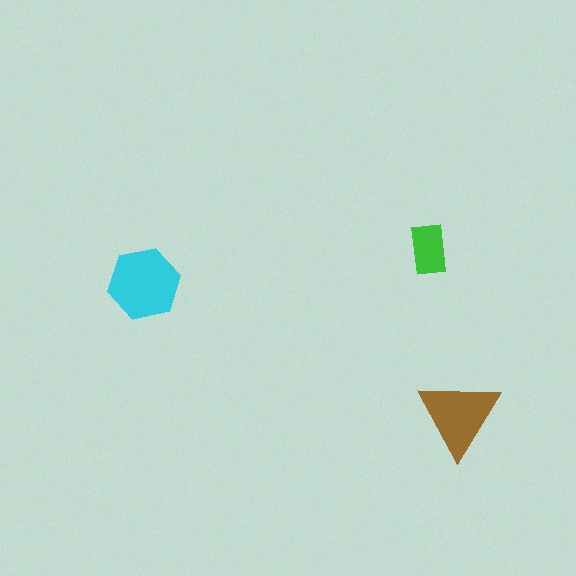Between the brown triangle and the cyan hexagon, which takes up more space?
The cyan hexagon.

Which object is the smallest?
The green rectangle.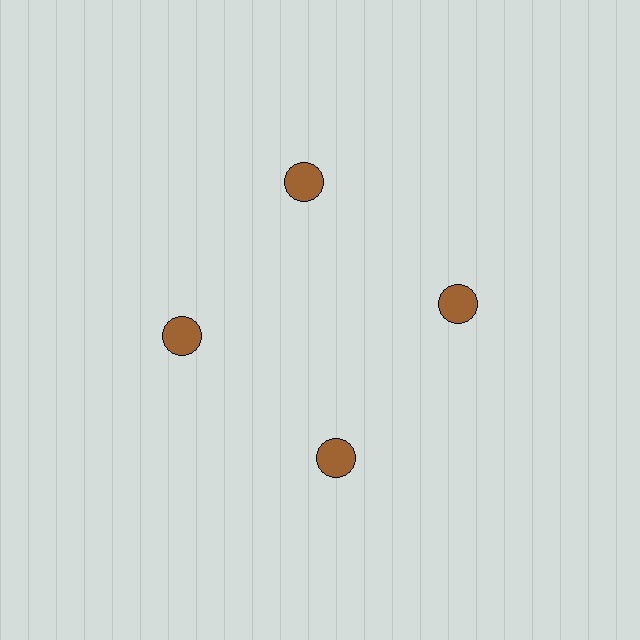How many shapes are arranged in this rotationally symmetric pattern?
There are 4 shapes, arranged in 4 groups of 1.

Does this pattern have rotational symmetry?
Yes, this pattern has 4-fold rotational symmetry. It looks the same after rotating 90 degrees around the center.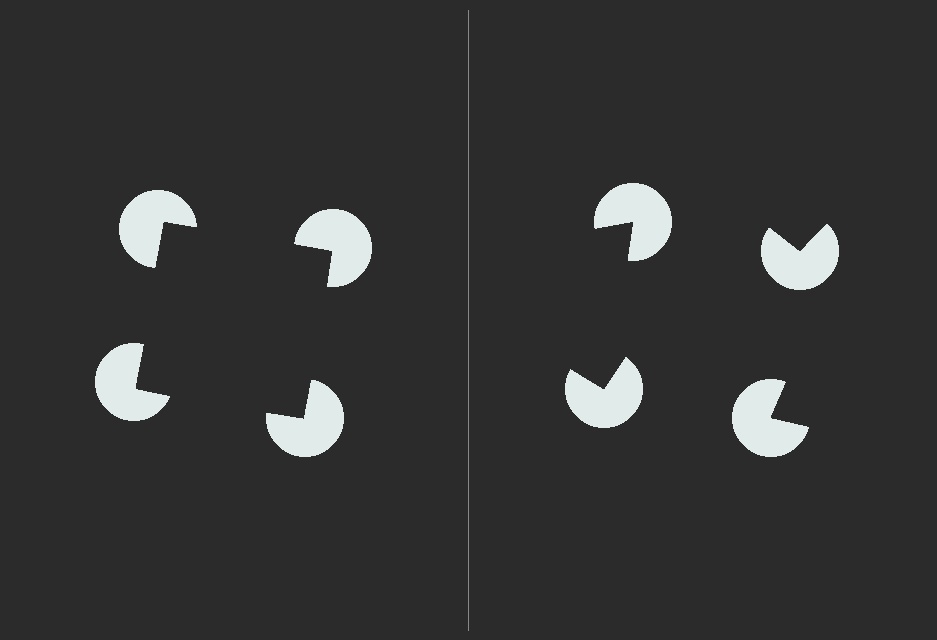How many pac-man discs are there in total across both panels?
8 — 4 on each side.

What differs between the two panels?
The pac-man discs are positioned identically on both sides; only the wedge orientations differ. On the left they align to a square; on the right they are misaligned.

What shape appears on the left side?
An illusory square.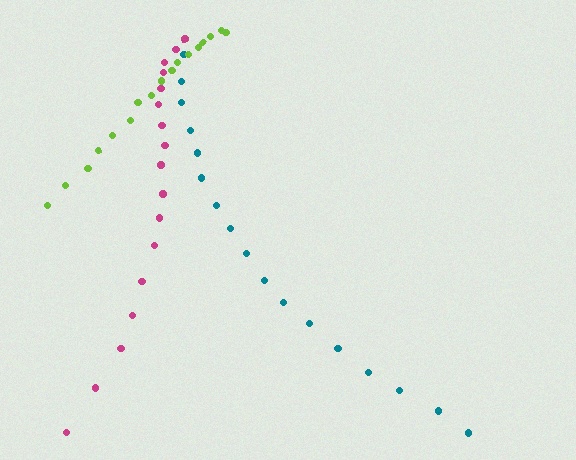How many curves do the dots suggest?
There are 3 distinct paths.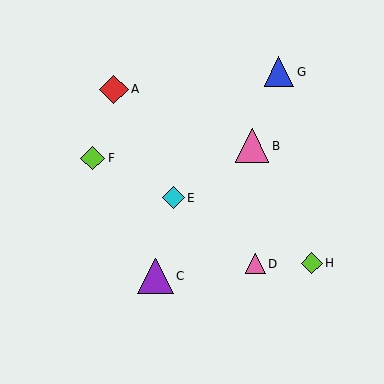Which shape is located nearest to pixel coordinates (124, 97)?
The red diamond (labeled A) at (114, 89) is nearest to that location.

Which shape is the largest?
The purple triangle (labeled C) is the largest.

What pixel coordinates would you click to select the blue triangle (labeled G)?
Click at (279, 72) to select the blue triangle G.